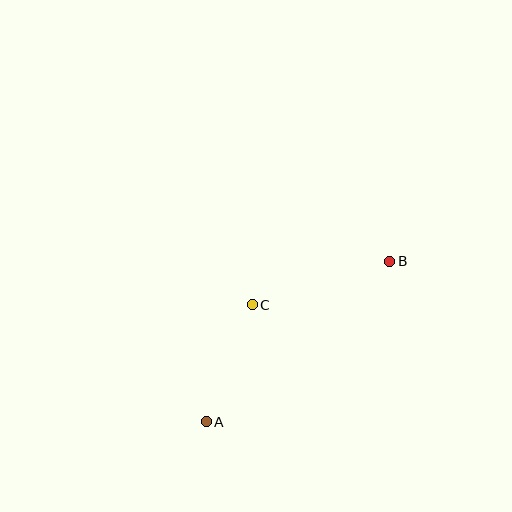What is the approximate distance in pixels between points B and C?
The distance between B and C is approximately 144 pixels.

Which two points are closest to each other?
Points A and C are closest to each other.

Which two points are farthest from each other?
Points A and B are farthest from each other.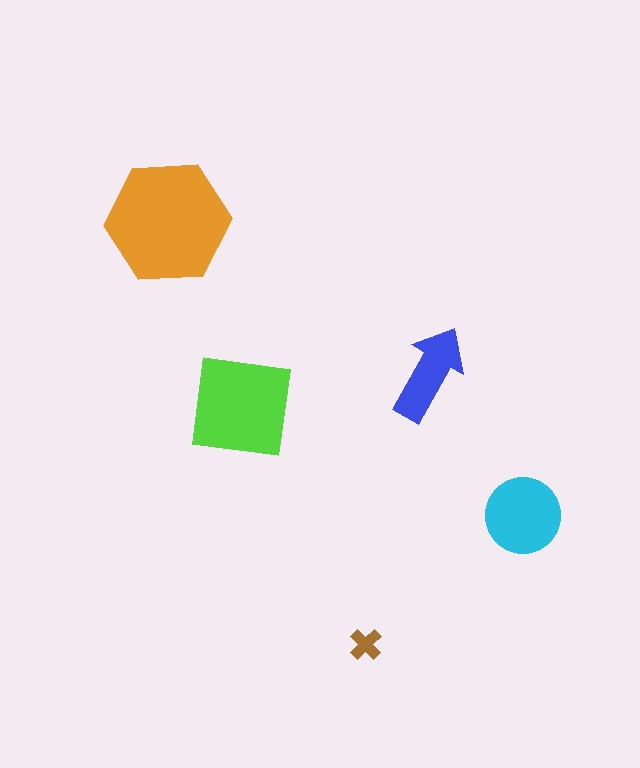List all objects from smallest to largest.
The brown cross, the blue arrow, the cyan circle, the lime square, the orange hexagon.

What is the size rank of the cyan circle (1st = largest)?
3rd.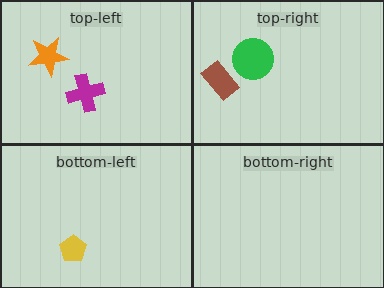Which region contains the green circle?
The top-right region.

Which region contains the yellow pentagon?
The bottom-left region.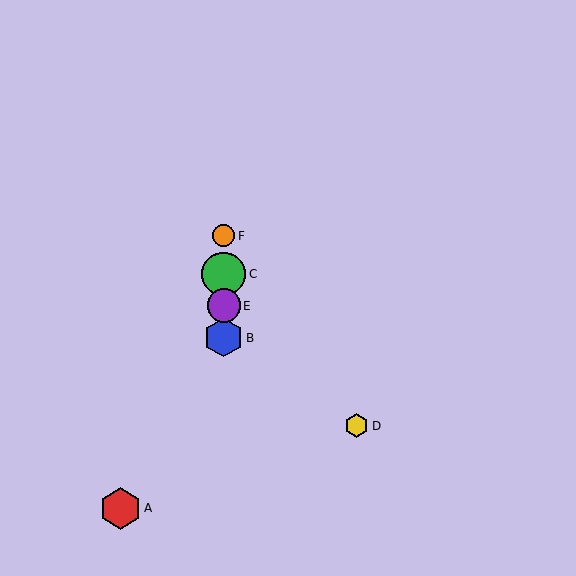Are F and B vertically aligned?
Yes, both are at x≈224.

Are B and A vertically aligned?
No, B is at x≈224 and A is at x≈120.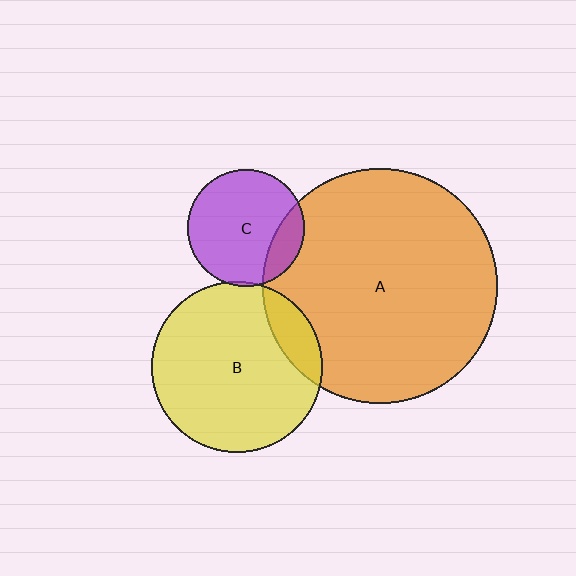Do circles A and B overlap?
Yes.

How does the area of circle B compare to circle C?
Approximately 2.1 times.